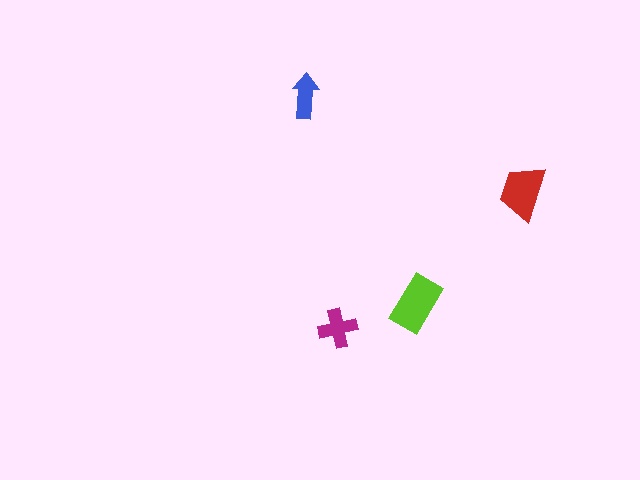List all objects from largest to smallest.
The lime rectangle, the red trapezoid, the magenta cross, the blue arrow.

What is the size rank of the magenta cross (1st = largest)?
3rd.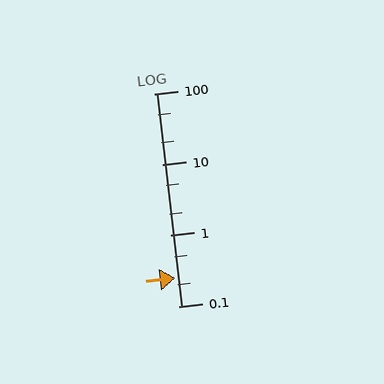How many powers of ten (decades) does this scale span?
The scale spans 3 decades, from 0.1 to 100.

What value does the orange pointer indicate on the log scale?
The pointer indicates approximately 0.25.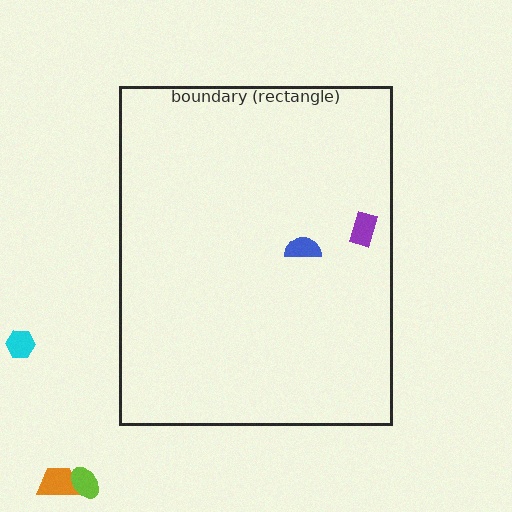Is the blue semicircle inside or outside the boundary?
Inside.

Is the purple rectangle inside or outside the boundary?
Inside.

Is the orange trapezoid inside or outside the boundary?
Outside.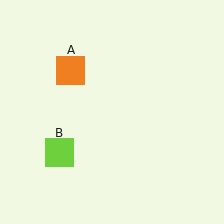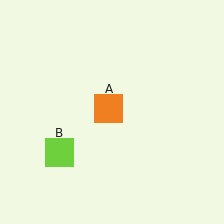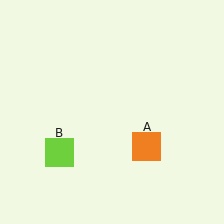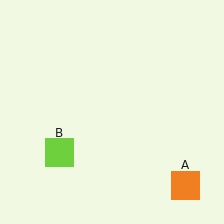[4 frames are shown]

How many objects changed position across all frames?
1 object changed position: orange square (object A).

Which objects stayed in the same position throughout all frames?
Lime square (object B) remained stationary.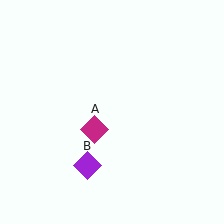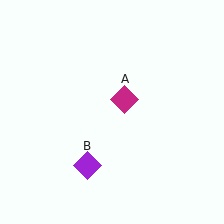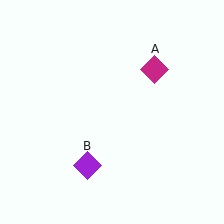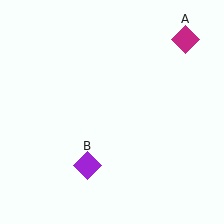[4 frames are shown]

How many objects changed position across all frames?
1 object changed position: magenta diamond (object A).